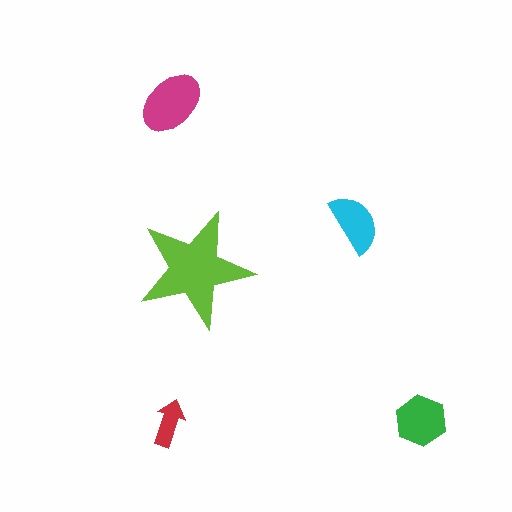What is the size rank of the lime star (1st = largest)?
1st.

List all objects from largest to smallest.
The lime star, the magenta ellipse, the green hexagon, the cyan semicircle, the red arrow.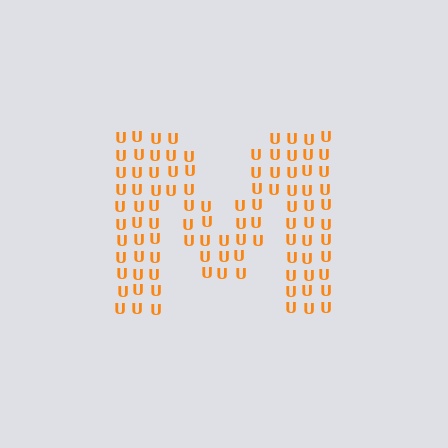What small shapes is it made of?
It is made of small letter U's.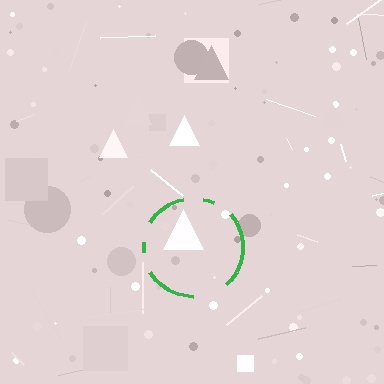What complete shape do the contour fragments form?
The contour fragments form a circle.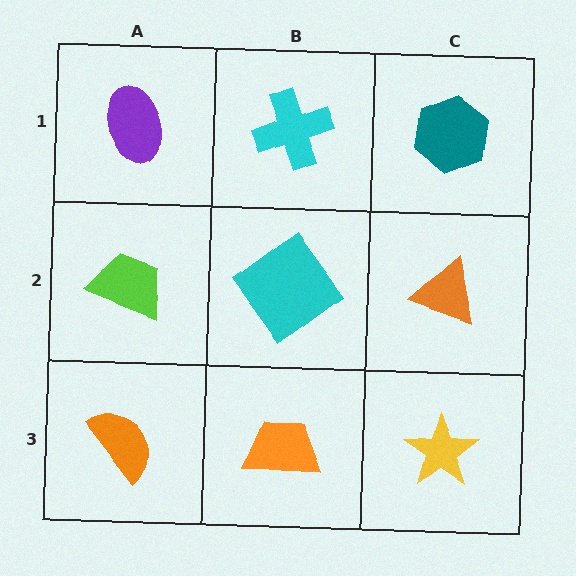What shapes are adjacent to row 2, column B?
A cyan cross (row 1, column B), an orange trapezoid (row 3, column B), a lime trapezoid (row 2, column A), an orange triangle (row 2, column C).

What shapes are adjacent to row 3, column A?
A lime trapezoid (row 2, column A), an orange trapezoid (row 3, column B).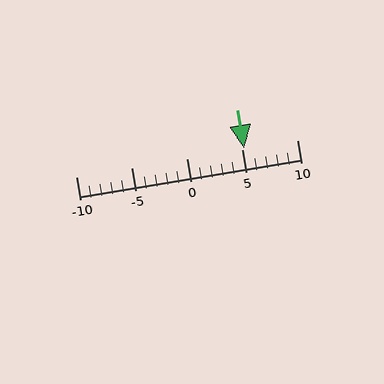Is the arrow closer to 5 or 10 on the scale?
The arrow is closer to 5.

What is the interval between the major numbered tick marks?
The major tick marks are spaced 5 units apart.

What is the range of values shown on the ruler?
The ruler shows values from -10 to 10.